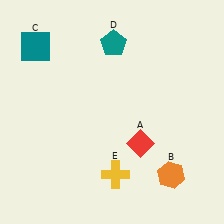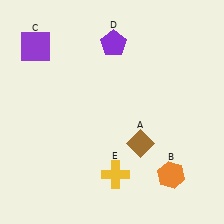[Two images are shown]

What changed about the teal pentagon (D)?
In Image 1, D is teal. In Image 2, it changed to purple.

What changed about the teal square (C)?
In Image 1, C is teal. In Image 2, it changed to purple.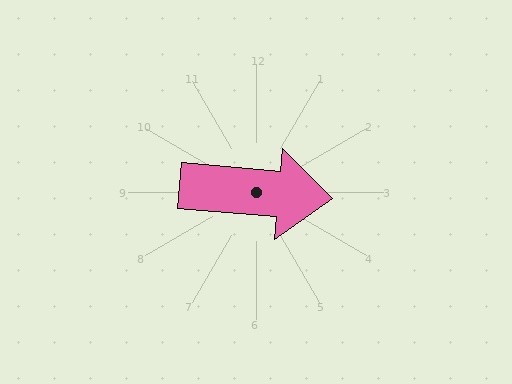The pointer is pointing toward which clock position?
Roughly 3 o'clock.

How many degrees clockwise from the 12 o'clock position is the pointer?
Approximately 95 degrees.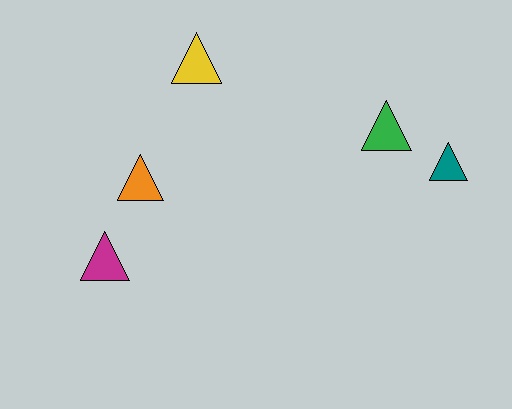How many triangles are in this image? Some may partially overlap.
There are 5 triangles.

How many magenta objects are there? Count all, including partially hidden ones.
There is 1 magenta object.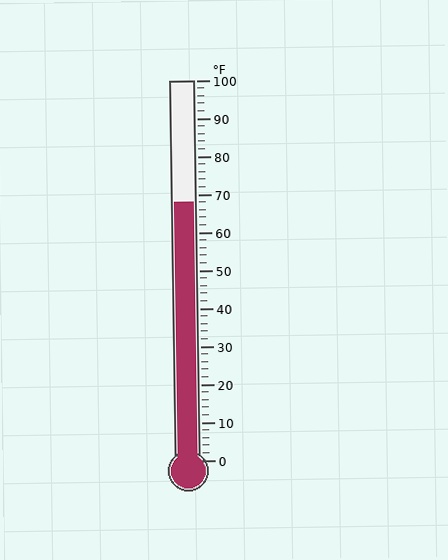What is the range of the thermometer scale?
The thermometer scale ranges from 0°F to 100°F.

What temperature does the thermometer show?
The thermometer shows approximately 68°F.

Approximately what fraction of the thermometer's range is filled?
The thermometer is filled to approximately 70% of its range.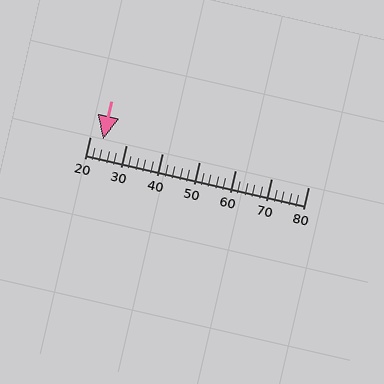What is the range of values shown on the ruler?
The ruler shows values from 20 to 80.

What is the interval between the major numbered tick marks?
The major tick marks are spaced 10 units apart.